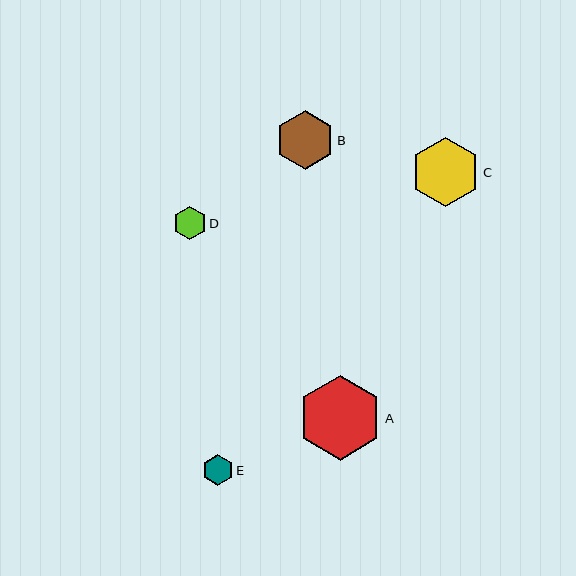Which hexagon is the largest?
Hexagon A is the largest with a size of approximately 84 pixels.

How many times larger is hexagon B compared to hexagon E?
Hexagon B is approximately 1.9 times the size of hexagon E.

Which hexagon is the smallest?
Hexagon E is the smallest with a size of approximately 31 pixels.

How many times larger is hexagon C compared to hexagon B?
Hexagon C is approximately 1.2 times the size of hexagon B.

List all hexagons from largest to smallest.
From largest to smallest: A, C, B, D, E.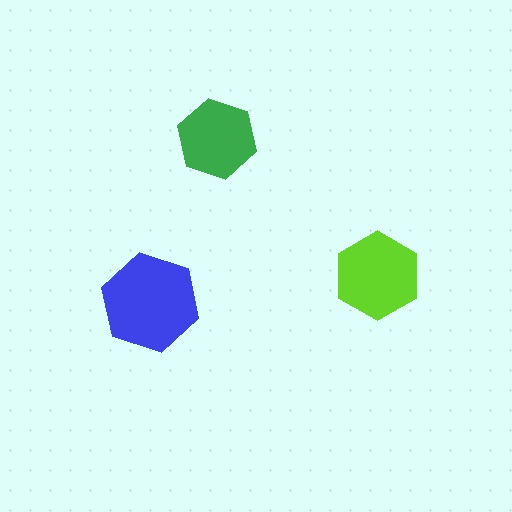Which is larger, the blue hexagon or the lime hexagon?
The blue one.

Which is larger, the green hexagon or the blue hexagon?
The blue one.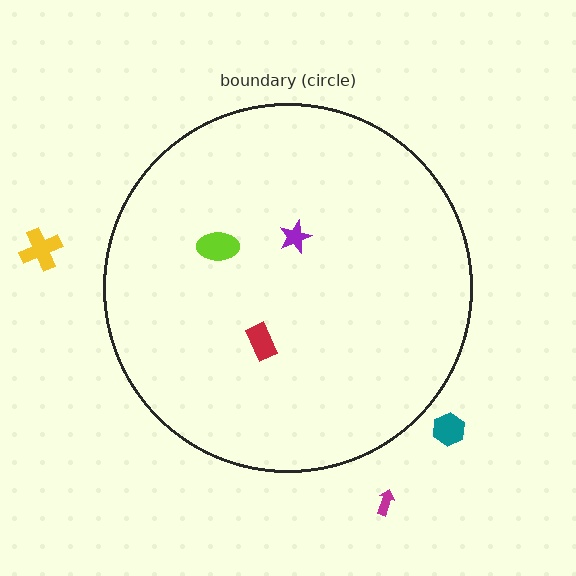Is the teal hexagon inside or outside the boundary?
Outside.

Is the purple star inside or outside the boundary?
Inside.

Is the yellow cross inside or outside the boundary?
Outside.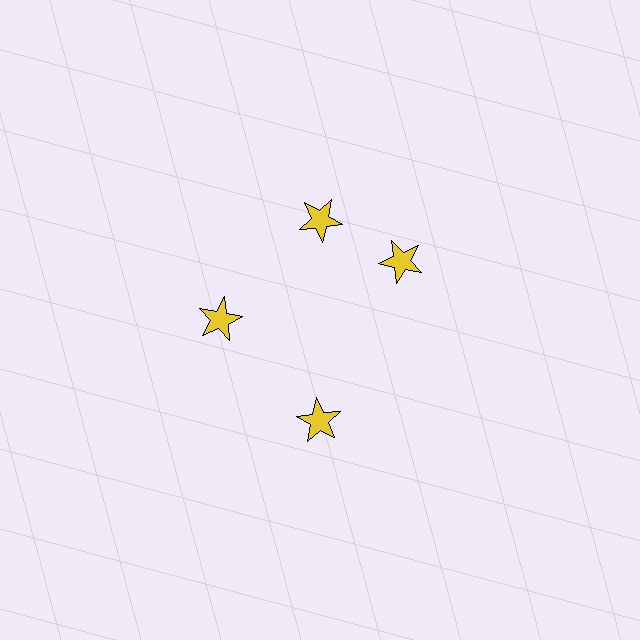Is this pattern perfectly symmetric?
No. The 4 yellow stars are arranged in a ring, but one element near the 3 o'clock position is rotated out of alignment along the ring, breaking the 4-fold rotational symmetry.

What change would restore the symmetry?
The symmetry would be restored by rotating it back into even spacing with its neighbors so that all 4 stars sit at equal angles and equal distance from the center.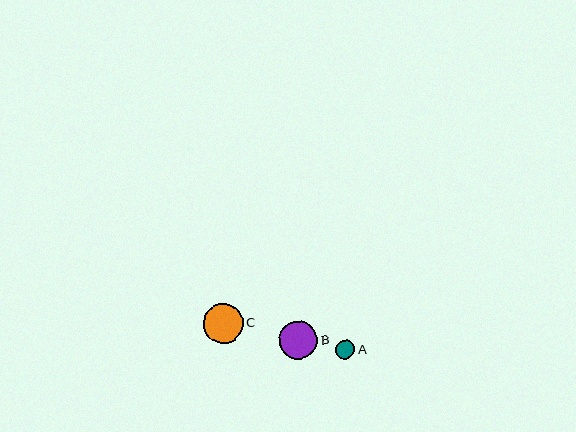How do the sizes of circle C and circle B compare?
Circle C and circle B are approximately the same size.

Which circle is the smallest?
Circle A is the smallest with a size of approximately 19 pixels.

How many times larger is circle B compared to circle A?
Circle B is approximately 2.0 times the size of circle A.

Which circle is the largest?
Circle C is the largest with a size of approximately 40 pixels.